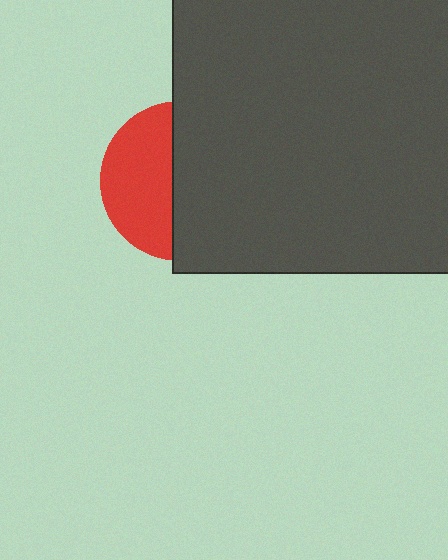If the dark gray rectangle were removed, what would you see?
You would see the complete red circle.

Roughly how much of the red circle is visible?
A small part of it is visible (roughly 43%).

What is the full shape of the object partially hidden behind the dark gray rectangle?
The partially hidden object is a red circle.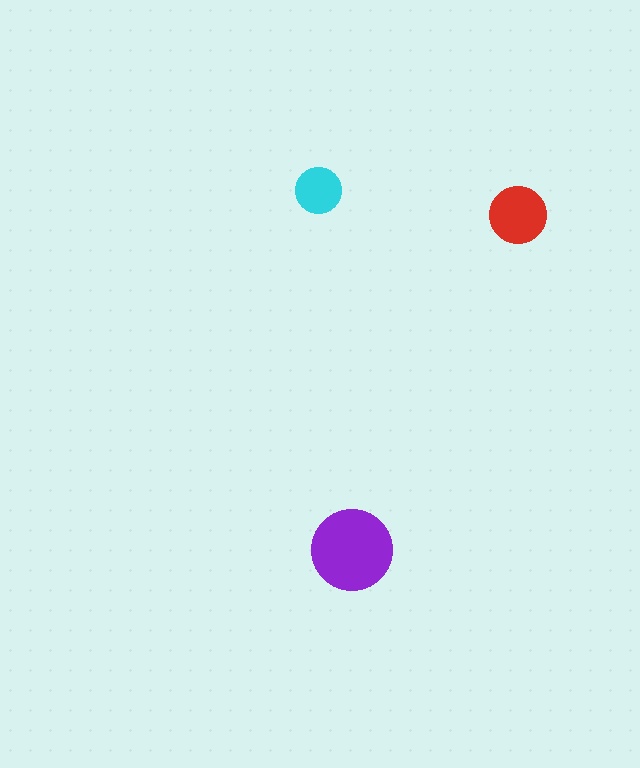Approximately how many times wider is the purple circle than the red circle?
About 1.5 times wider.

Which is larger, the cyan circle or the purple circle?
The purple one.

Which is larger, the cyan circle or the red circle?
The red one.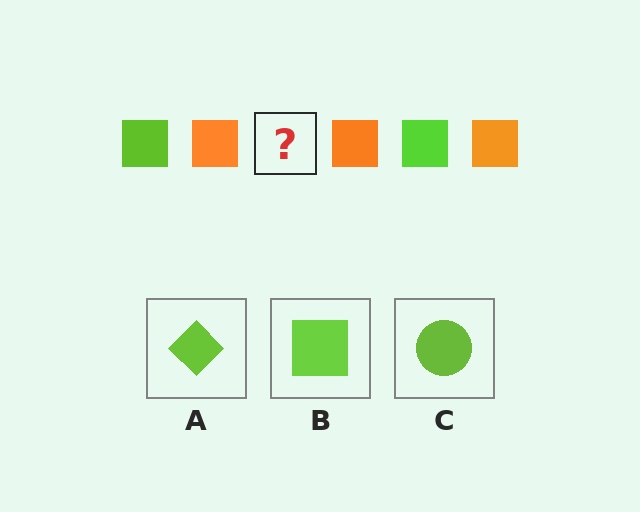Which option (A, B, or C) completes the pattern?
B.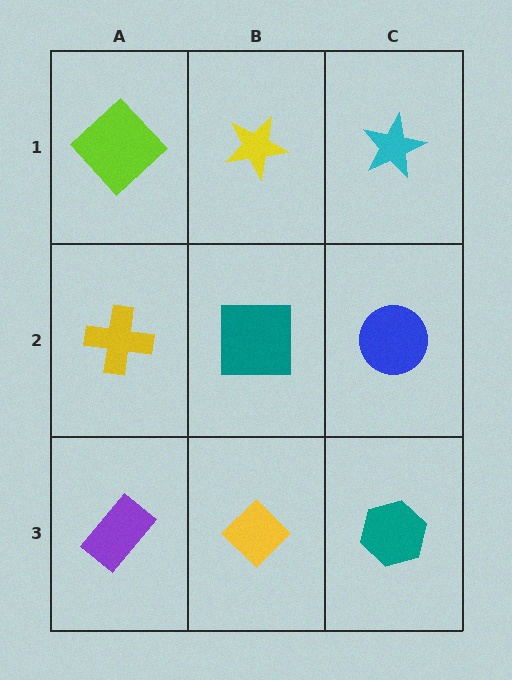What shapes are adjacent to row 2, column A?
A lime diamond (row 1, column A), a purple rectangle (row 3, column A), a teal square (row 2, column B).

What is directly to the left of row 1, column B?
A lime diamond.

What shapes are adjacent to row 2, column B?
A yellow star (row 1, column B), a yellow diamond (row 3, column B), a yellow cross (row 2, column A), a blue circle (row 2, column C).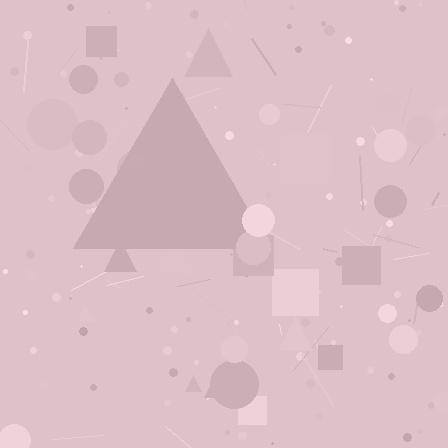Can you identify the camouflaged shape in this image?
The camouflaged shape is a triangle.